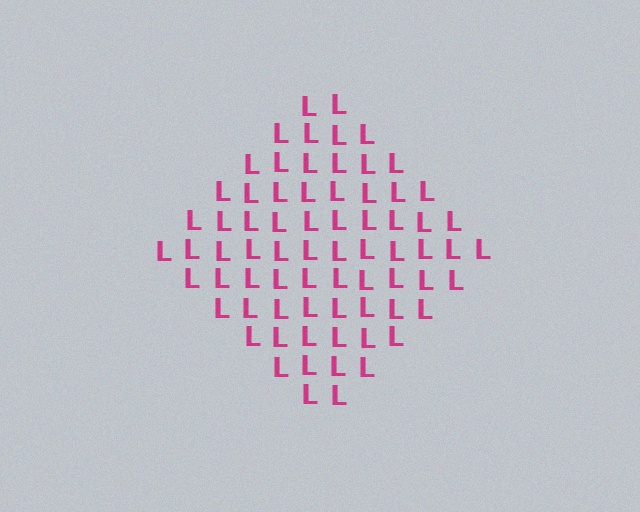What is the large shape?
The large shape is a diamond.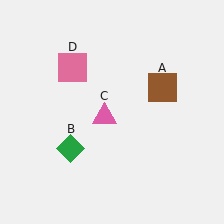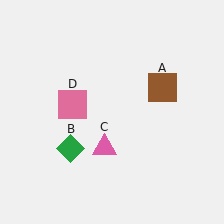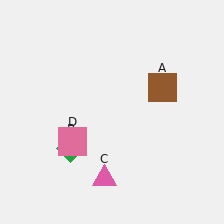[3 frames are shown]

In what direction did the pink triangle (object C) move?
The pink triangle (object C) moved down.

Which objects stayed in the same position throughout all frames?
Brown square (object A) and green diamond (object B) remained stationary.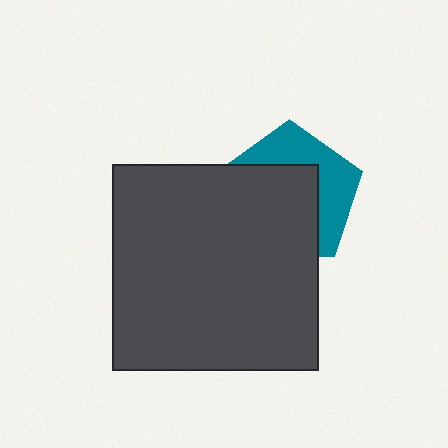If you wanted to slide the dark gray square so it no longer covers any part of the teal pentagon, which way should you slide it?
Slide it toward the lower-left — that is the most direct way to separate the two shapes.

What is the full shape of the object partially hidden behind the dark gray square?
The partially hidden object is a teal pentagon.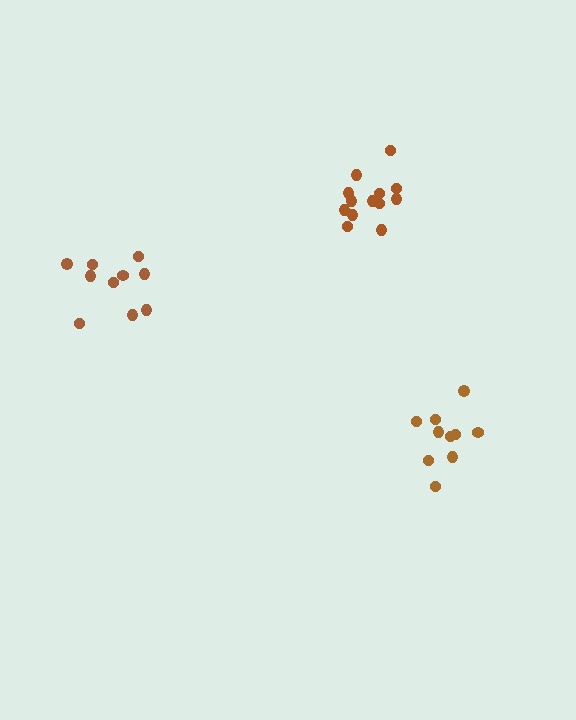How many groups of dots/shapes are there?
There are 3 groups.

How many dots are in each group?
Group 1: 10 dots, Group 2: 13 dots, Group 3: 10 dots (33 total).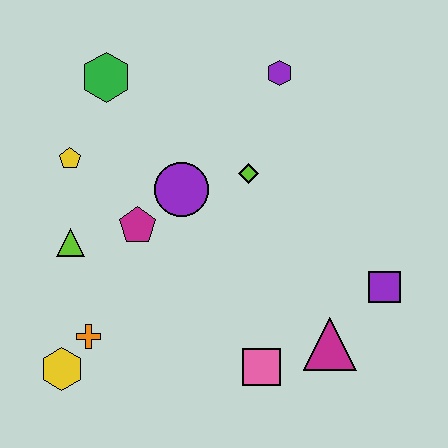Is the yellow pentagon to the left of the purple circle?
Yes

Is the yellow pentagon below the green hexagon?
Yes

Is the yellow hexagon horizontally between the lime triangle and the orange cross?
No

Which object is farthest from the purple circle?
The purple square is farthest from the purple circle.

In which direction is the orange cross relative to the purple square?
The orange cross is to the left of the purple square.